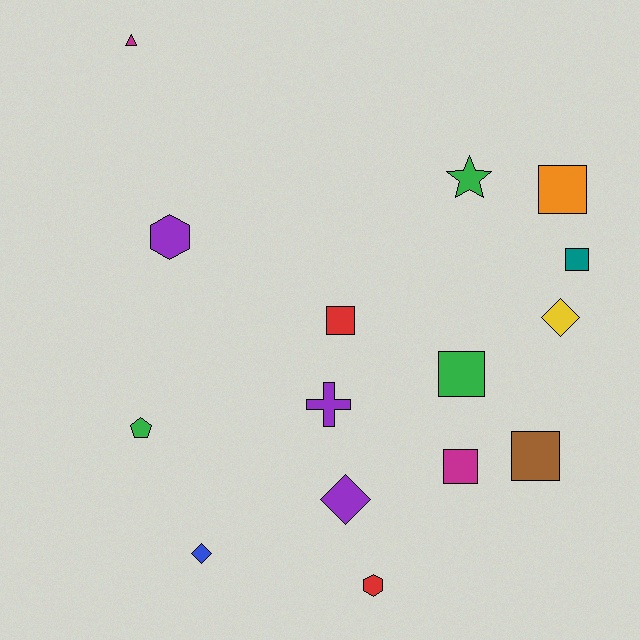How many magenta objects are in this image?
There are 2 magenta objects.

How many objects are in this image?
There are 15 objects.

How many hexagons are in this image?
There are 2 hexagons.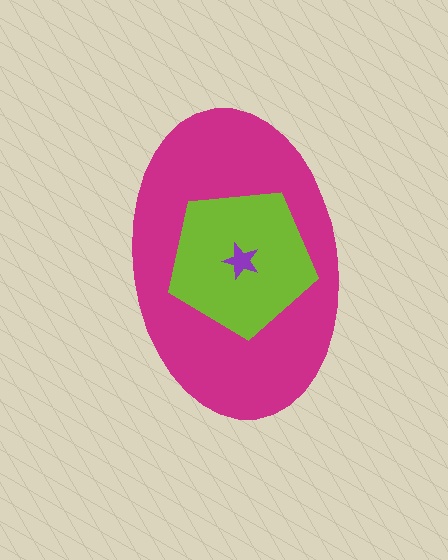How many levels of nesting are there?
3.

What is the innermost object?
The purple star.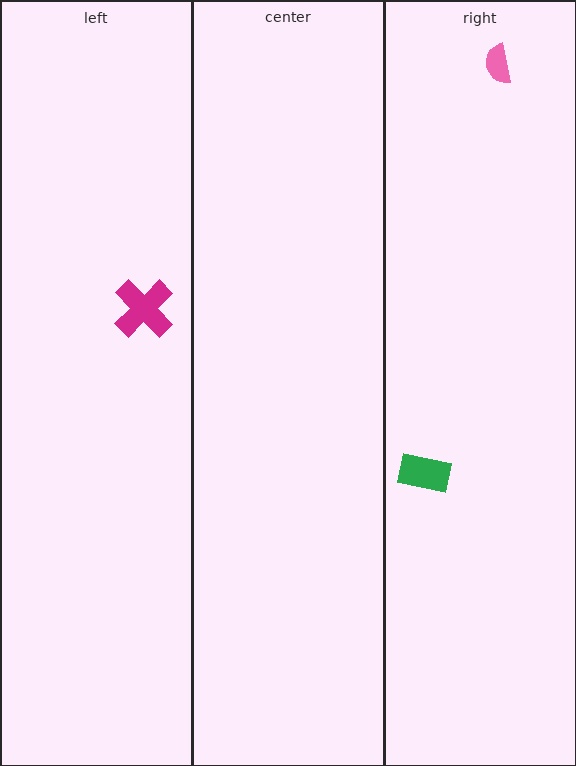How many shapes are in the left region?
1.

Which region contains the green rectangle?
The right region.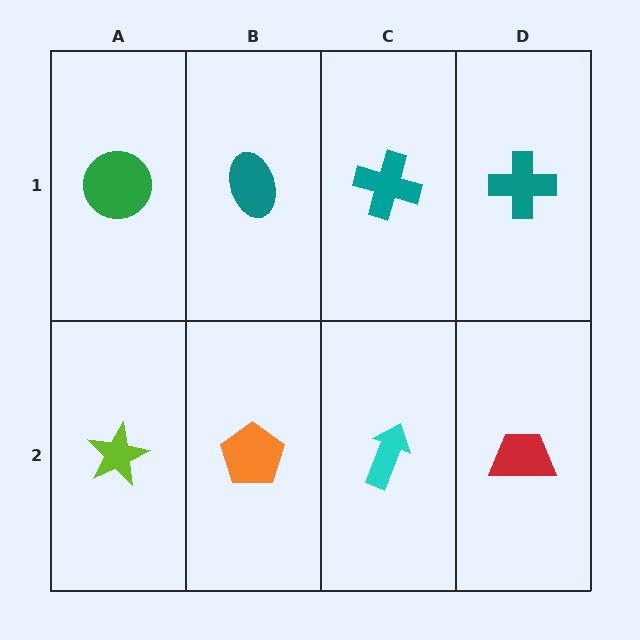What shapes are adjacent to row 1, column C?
A cyan arrow (row 2, column C), a teal ellipse (row 1, column B), a teal cross (row 1, column D).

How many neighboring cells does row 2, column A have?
2.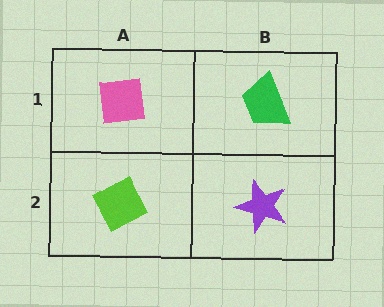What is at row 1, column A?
A pink square.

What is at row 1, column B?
A green trapezoid.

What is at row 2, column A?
A lime diamond.